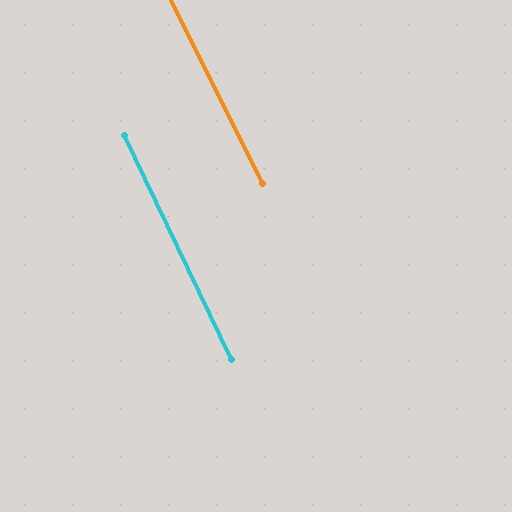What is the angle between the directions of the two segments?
Approximately 1 degree.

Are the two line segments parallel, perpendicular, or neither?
Parallel — their directions differ by only 0.9°.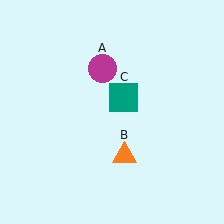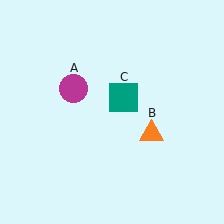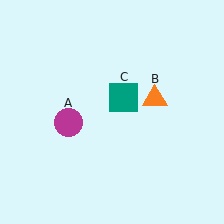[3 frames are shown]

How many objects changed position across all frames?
2 objects changed position: magenta circle (object A), orange triangle (object B).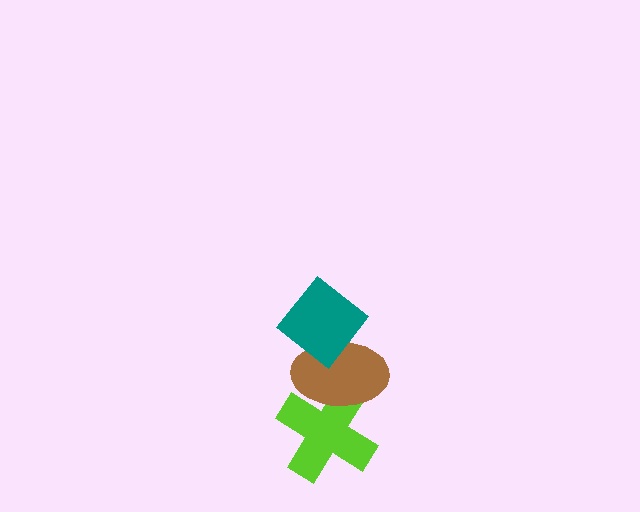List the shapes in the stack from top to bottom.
From top to bottom: the teal diamond, the brown ellipse, the lime cross.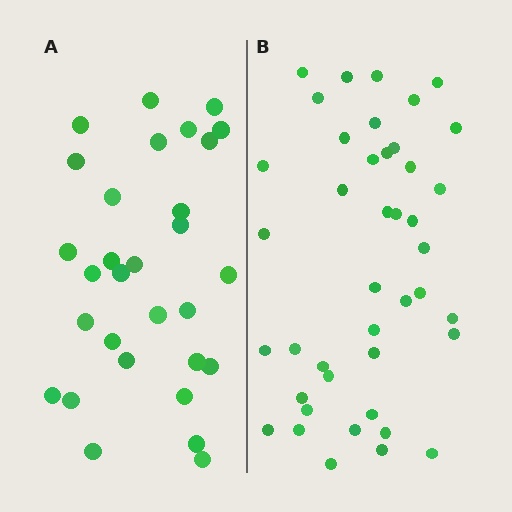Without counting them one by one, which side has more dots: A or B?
Region B (the right region) has more dots.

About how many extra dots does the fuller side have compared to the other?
Region B has roughly 12 or so more dots than region A.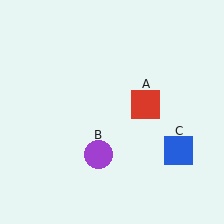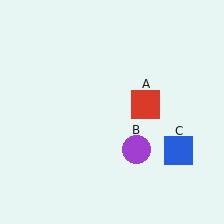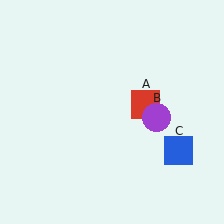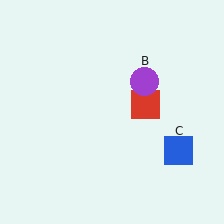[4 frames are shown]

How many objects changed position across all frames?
1 object changed position: purple circle (object B).